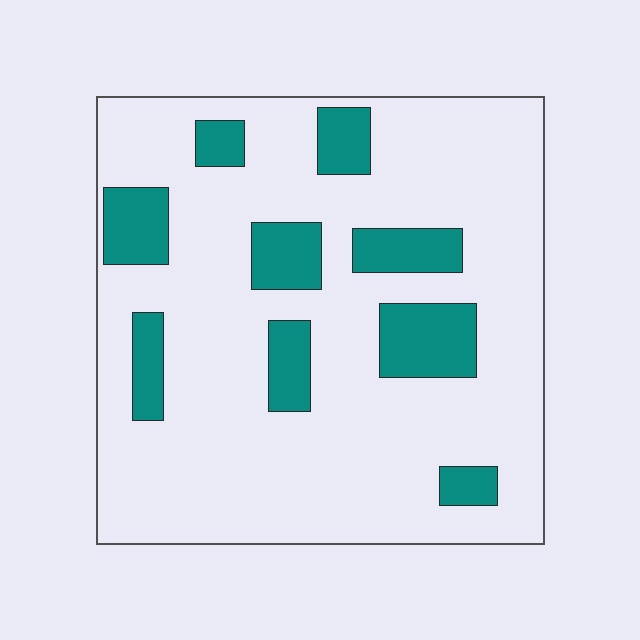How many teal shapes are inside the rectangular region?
9.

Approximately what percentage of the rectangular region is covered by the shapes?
Approximately 20%.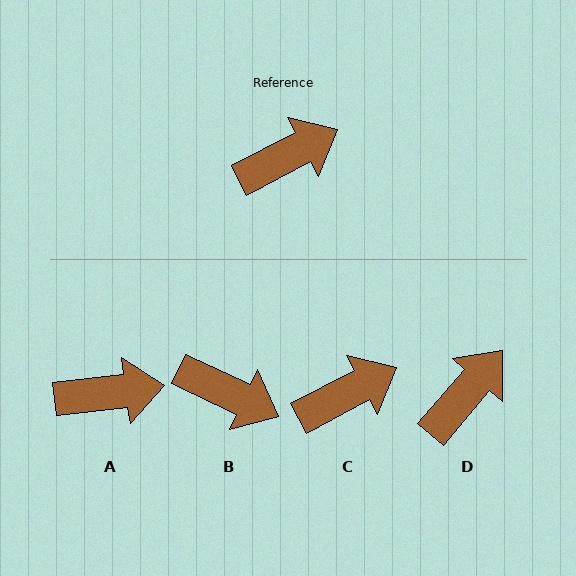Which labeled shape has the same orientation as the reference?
C.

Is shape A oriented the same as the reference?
No, it is off by about 21 degrees.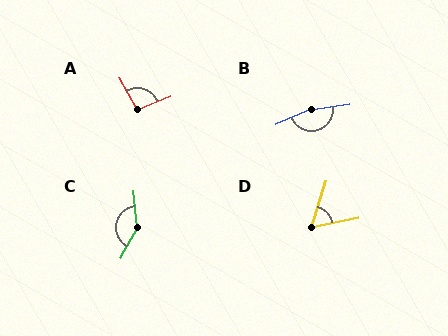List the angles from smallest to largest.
D (61°), A (97°), C (144°), B (165°).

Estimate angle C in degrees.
Approximately 144 degrees.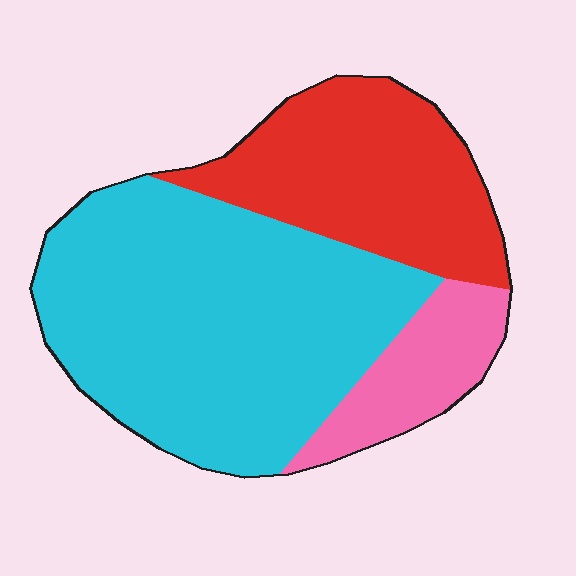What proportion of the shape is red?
Red takes up about one third (1/3) of the shape.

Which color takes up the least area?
Pink, at roughly 15%.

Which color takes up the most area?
Cyan, at roughly 55%.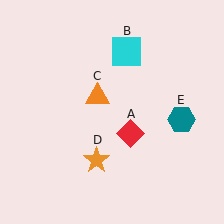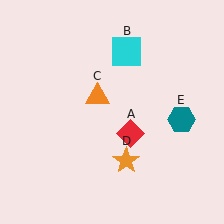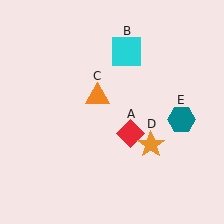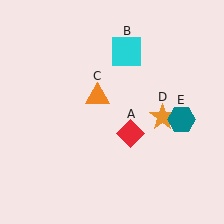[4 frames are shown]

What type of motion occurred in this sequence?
The orange star (object D) rotated counterclockwise around the center of the scene.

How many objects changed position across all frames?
1 object changed position: orange star (object D).